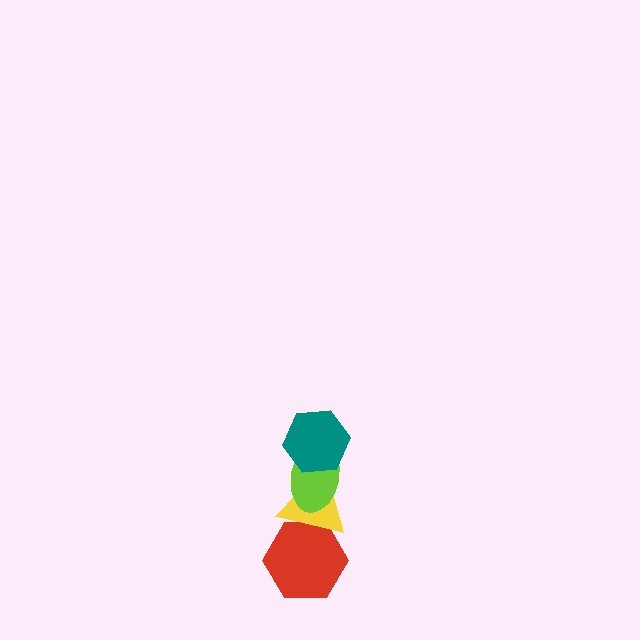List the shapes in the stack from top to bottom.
From top to bottom: the teal hexagon, the lime ellipse, the yellow triangle, the red hexagon.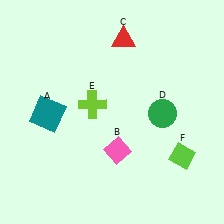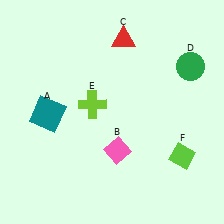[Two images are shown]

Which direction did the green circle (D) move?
The green circle (D) moved up.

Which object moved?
The green circle (D) moved up.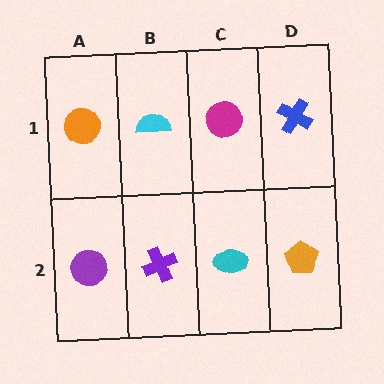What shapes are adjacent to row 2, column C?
A magenta circle (row 1, column C), a purple cross (row 2, column B), an orange pentagon (row 2, column D).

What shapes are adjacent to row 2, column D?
A blue cross (row 1, column D), a cyan ellipse (row 2, column C).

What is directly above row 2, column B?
A cyan semicircle.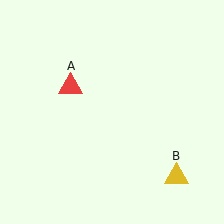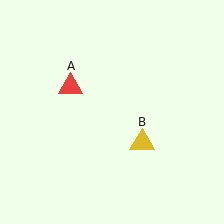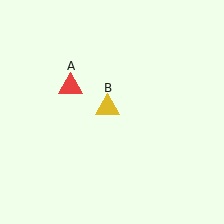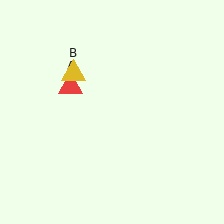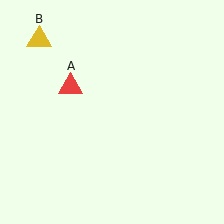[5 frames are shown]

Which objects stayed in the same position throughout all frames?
Red triangle (object A) remained stationary.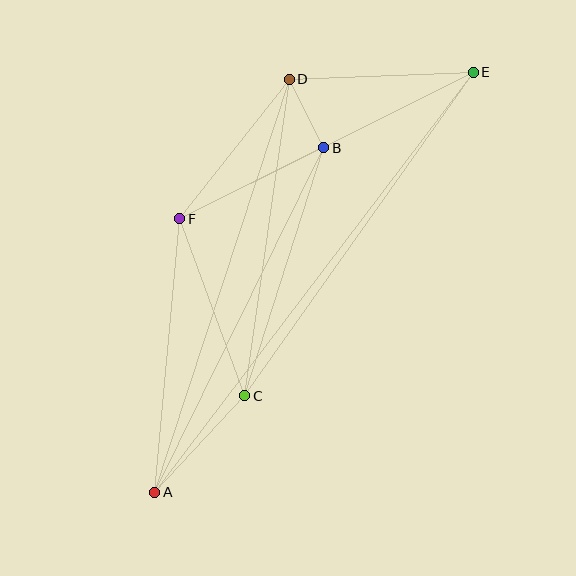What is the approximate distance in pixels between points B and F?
The distance between B and F is approximately 161 pixels.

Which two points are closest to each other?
Points B and D are closest to each other.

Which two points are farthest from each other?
Points A and E are farthest from each other.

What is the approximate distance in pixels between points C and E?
The distance between C and E is approximately 396 pixels.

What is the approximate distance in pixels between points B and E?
The distance between B and E is approximately 167 pixels.